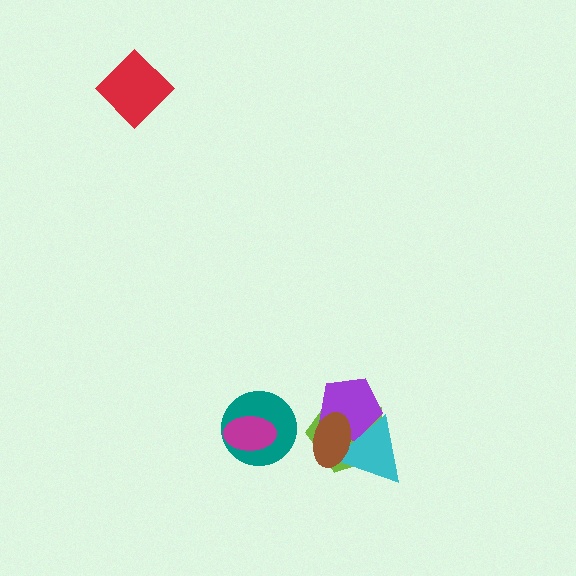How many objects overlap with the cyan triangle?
3 objects overlap with the cyan triangle.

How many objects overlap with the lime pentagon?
3 objects overlap with the lime pentagon.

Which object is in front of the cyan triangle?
The brown ellipse is in front of the cyan triangle.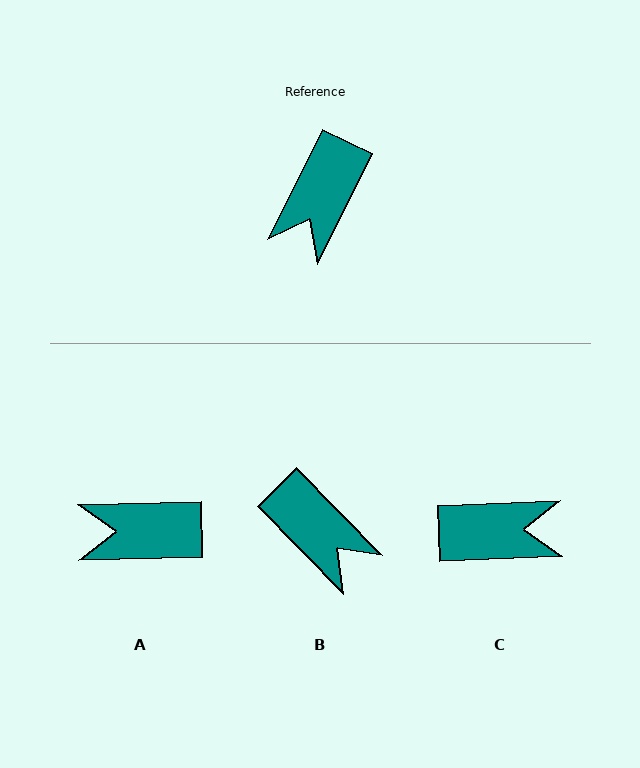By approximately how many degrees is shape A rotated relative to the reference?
Approximately 62 degrees clockwise.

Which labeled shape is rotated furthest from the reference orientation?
C, about 119 degrees away.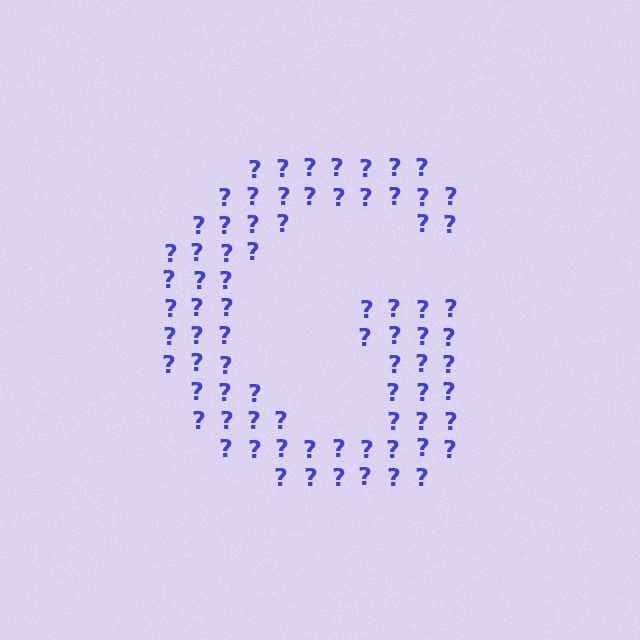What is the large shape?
The large shape is the letter G.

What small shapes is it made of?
It is made of small question marks.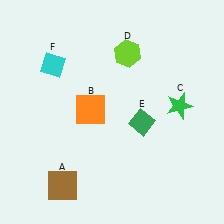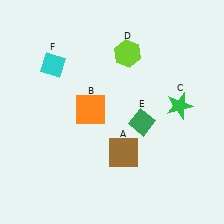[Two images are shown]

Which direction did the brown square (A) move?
The brown square (A) moved right.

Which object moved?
The brown square (A) moved right.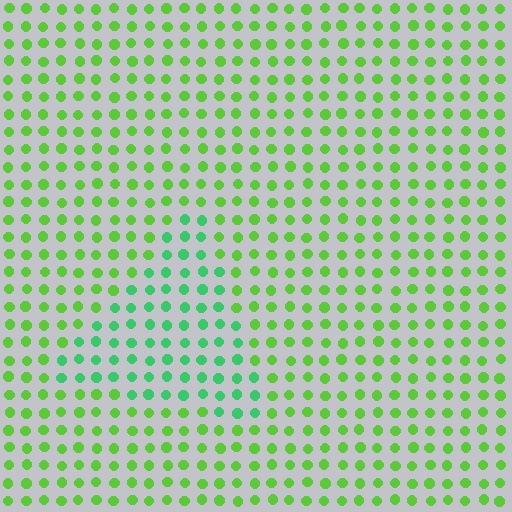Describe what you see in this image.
The image is filled with small lime elements in a uniform arrangement. A triangle-shaped region is visible where the elements are tinted to a slightly different hue, forming a subtle color boundary.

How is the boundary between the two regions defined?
The boundary is defined purely by a slight shift in hue (about 36 degrees). Spacing, size, and orientation are identical on both sides.